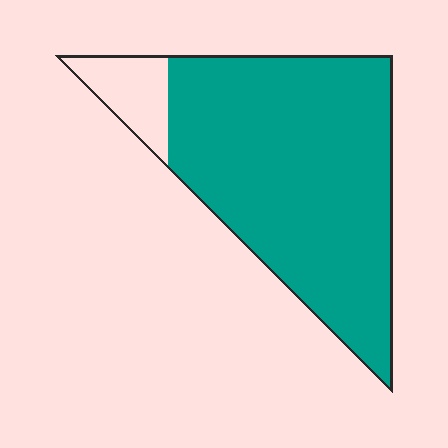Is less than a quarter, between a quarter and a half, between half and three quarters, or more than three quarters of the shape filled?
More than three quarters.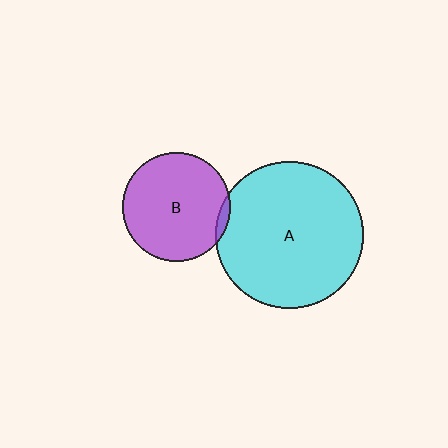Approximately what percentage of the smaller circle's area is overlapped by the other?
Approximately 5%.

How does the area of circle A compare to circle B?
Approximately 1.8 times.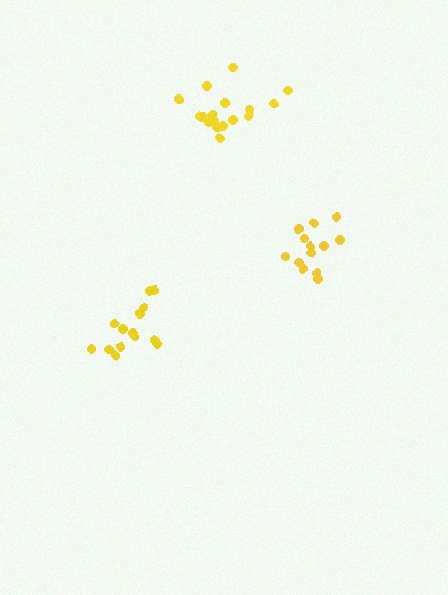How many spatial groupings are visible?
There are 3 spatial groupings.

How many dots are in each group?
Group 1: 18 dots, Group 2: 13 dots, Group 3: 15 dots (46 total).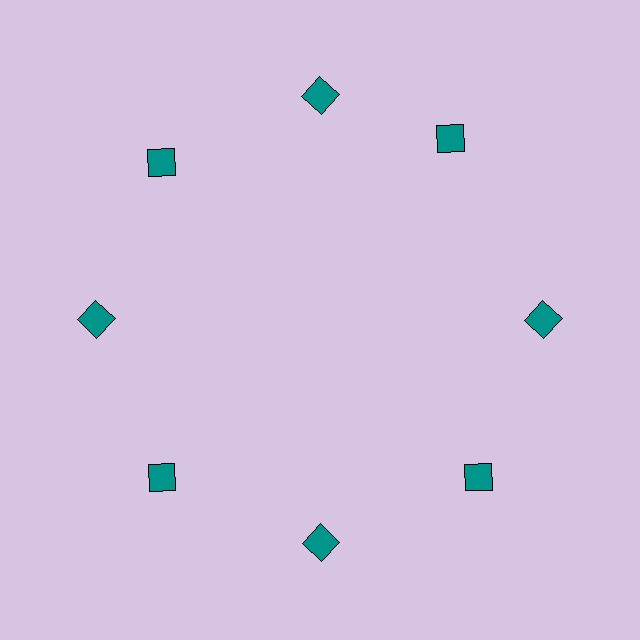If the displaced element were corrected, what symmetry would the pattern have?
It would have 8-fold rotational symmetry — the pattern would map onto itself every 45 degrees.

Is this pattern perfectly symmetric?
No. The 8 teal squares are arranged in a ring, but one element near the 2 o'clock position is rotated out of alignment along the ring, breaking the 8-fold rotational symmetry.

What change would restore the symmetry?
The symmetry would be restored by rotating it back into even spacing with its neighbors so that all 8 squares sit at equal angles and equal distance from the center.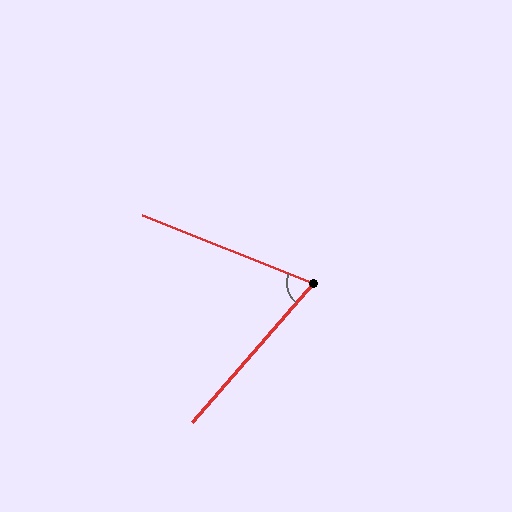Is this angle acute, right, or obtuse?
It is acute.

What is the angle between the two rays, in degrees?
Approximately 71 degrees.